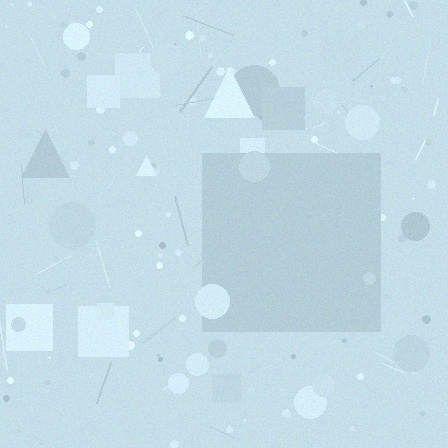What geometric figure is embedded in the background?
A square is embedded in the background.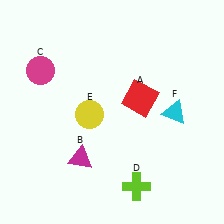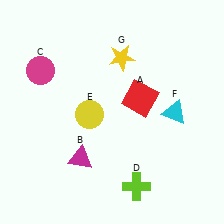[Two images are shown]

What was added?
A yellow star (G) was added in Image 2.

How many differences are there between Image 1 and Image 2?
There is 1 difference between the two images.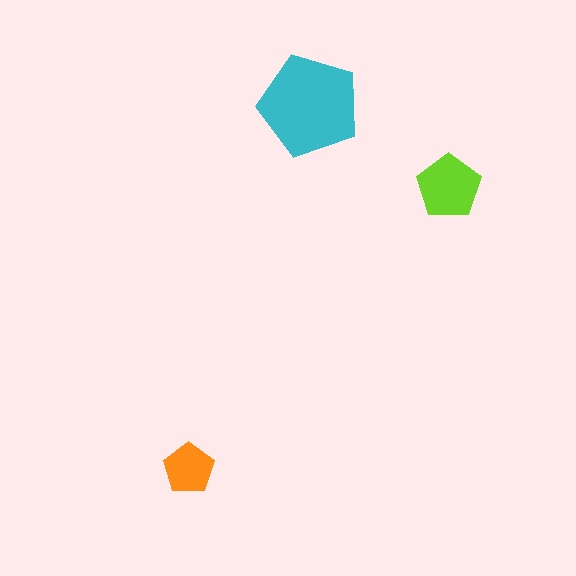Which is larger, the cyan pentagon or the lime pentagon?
The cyan one.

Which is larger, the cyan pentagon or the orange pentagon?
The cyan one.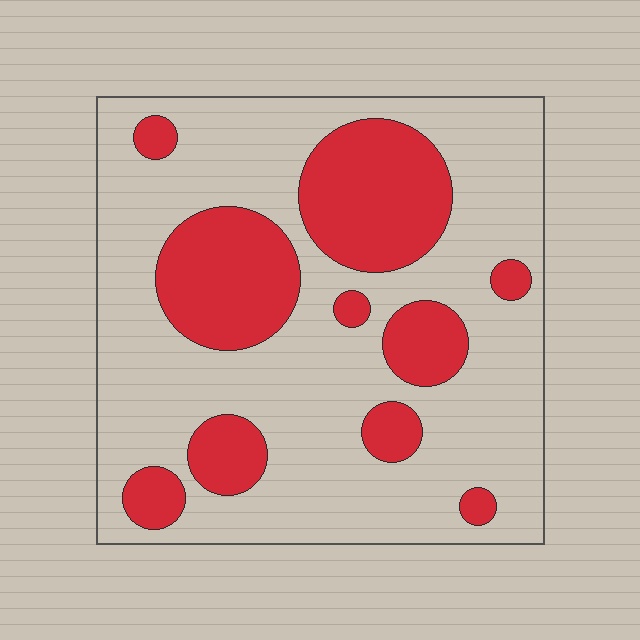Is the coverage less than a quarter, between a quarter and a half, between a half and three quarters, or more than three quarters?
Between a quarter and a half.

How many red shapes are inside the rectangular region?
10.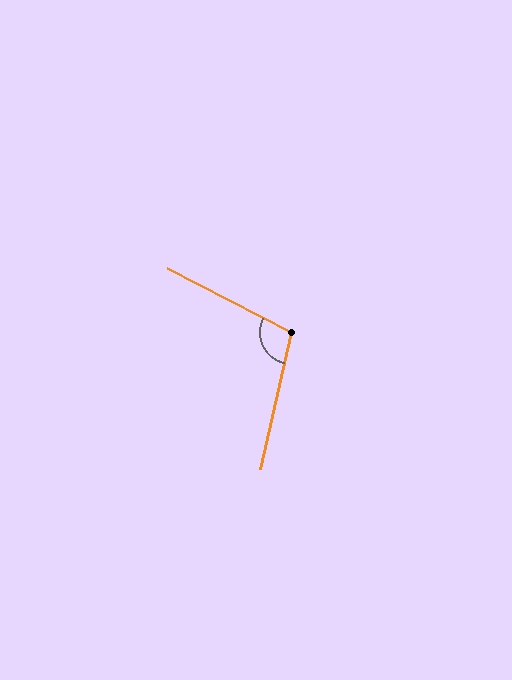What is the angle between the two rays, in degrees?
Approximately 105 degrees.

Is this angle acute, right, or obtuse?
It is obtuse.